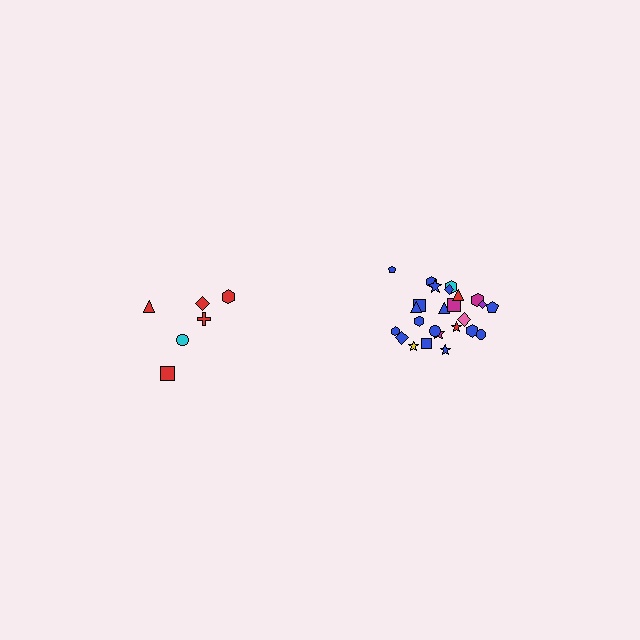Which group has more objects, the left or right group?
The right group.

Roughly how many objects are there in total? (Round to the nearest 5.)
Roughly 30 objects in total.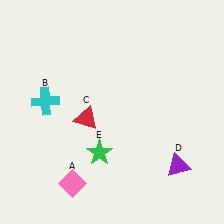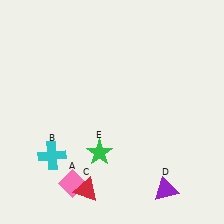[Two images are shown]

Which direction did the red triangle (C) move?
The red triangle (C) moved down.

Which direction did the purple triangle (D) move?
The purple triangle (D) moved down.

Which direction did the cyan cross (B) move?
The cyan cross (B) moved down.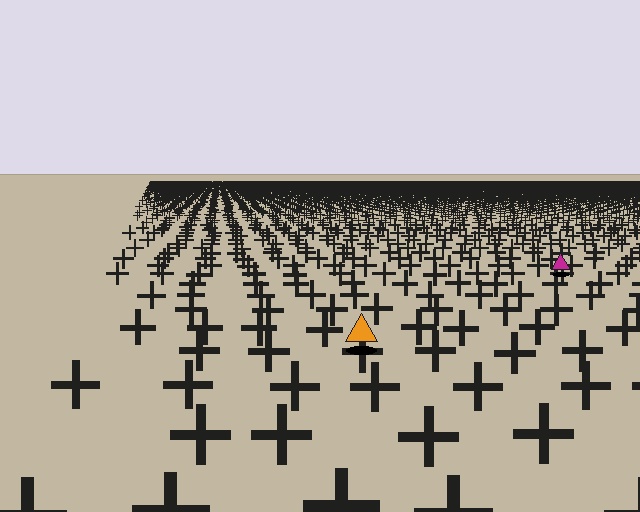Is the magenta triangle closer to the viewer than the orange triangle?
No. The orange triangle is closer — you can tell from the texture gradient: the ground texture is coarser near it.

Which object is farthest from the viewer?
The magenta triangle is farthest from the viewer. It appears smaller and the ground texture around it is denser.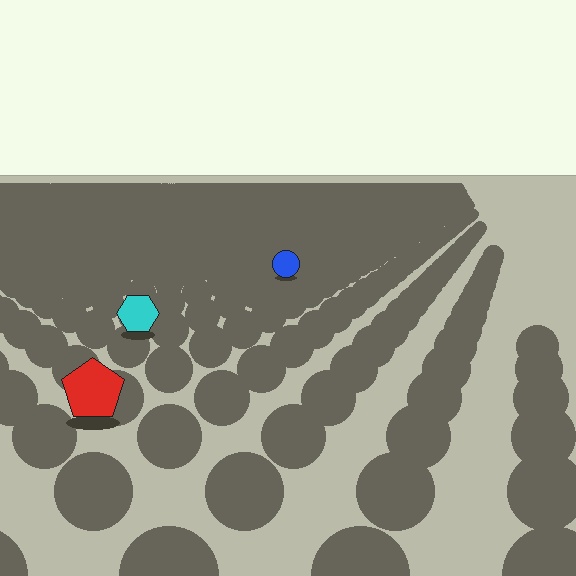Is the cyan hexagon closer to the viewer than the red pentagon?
No. The red pentagon is closer — you can tell from the texture gradient: the ground texture is coarser near it.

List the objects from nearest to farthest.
From nearest to farthest: the red pentagon, the cyan hexagon, the blue circle.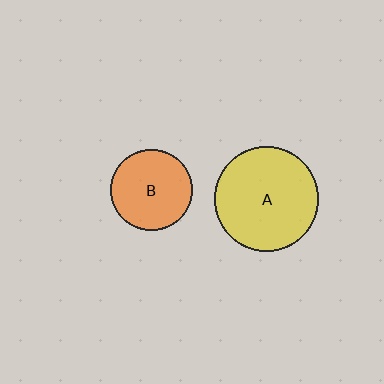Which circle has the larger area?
Circle A (yellow).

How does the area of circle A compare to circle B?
Approximately 1.7 times.